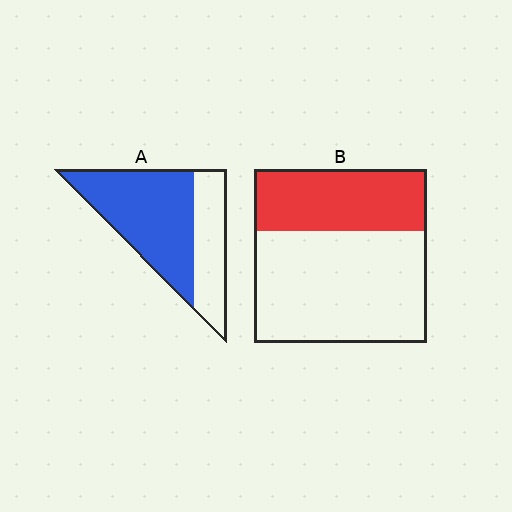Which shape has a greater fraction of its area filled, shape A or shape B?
Shape A.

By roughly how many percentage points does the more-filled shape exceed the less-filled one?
By roughly 30 percentage points (A over B).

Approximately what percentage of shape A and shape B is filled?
A is approximately 65% and B is approximately 35%.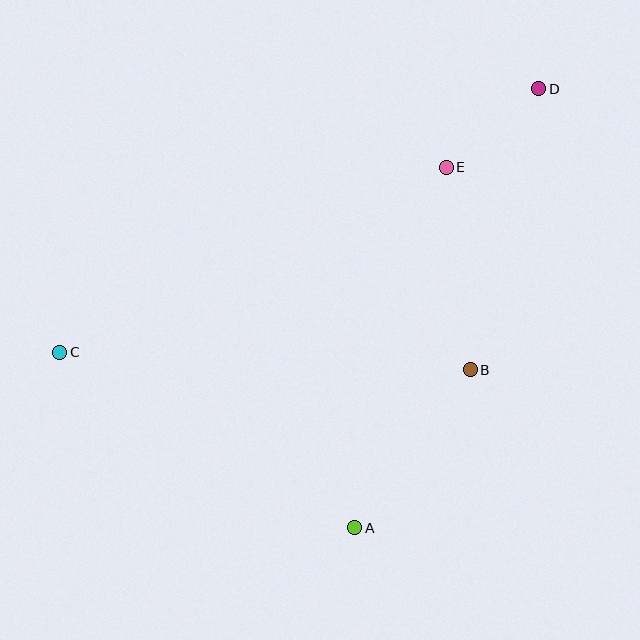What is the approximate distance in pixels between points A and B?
The distance between A and B is approximately 196 pixels.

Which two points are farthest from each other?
Points C and D are farthest from each other.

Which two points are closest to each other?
Points D and E are closest to each other.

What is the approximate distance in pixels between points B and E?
The distance between B and E is approximately 204 pixels.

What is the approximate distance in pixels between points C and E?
The distance between C and E is approximately 429 pixels.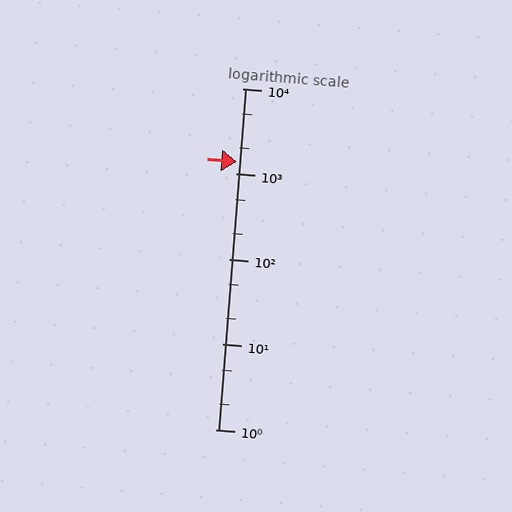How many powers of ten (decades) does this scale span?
The scale spans 4 decades, from 1 to 10000.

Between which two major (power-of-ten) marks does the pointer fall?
The pointer is between 1000 and 10000.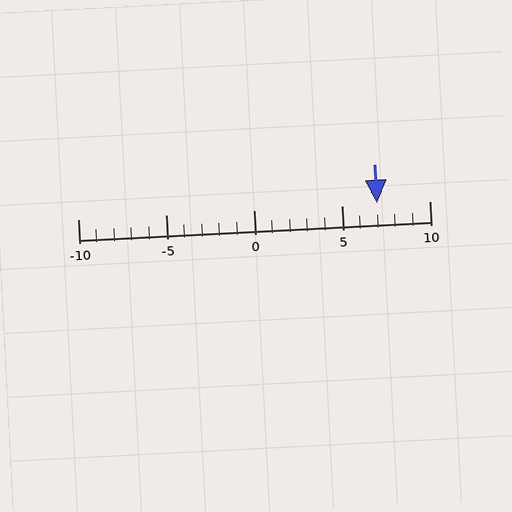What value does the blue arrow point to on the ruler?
The blue arrow points to approximately 7.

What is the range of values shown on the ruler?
The ruler shows values from -10 to 10.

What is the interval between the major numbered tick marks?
The major tick marks are spaced 5 units apart.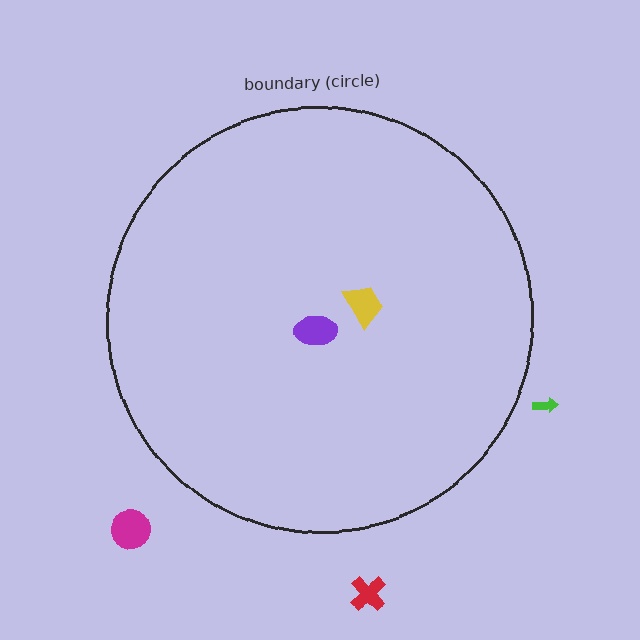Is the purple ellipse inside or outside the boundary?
Inside.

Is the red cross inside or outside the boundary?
Outside.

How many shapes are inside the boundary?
2 inside, 3 outside.